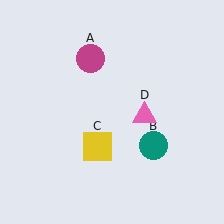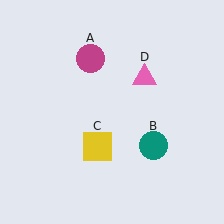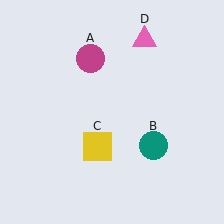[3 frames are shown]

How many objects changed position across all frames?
1 object changed position: pink triangle (object D).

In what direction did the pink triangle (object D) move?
The pink triangle (object D) moved up.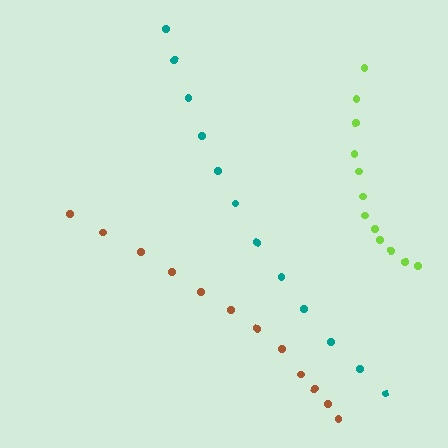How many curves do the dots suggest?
There are 3 distinct paths.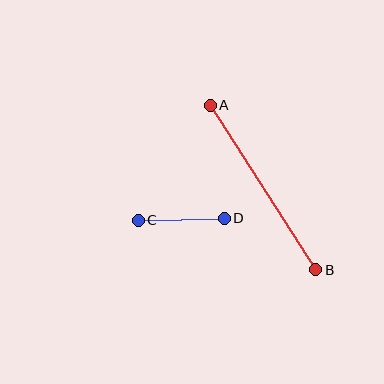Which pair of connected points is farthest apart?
Points A and B are farthest apart.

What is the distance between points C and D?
The distance is approximately 86 pixels.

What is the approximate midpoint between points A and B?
The midpoint is at approximately (263, 188) pixels.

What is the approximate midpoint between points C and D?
The midpoint is at approximately (181, 219) pixels.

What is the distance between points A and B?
The distance is approximately 195 pixels.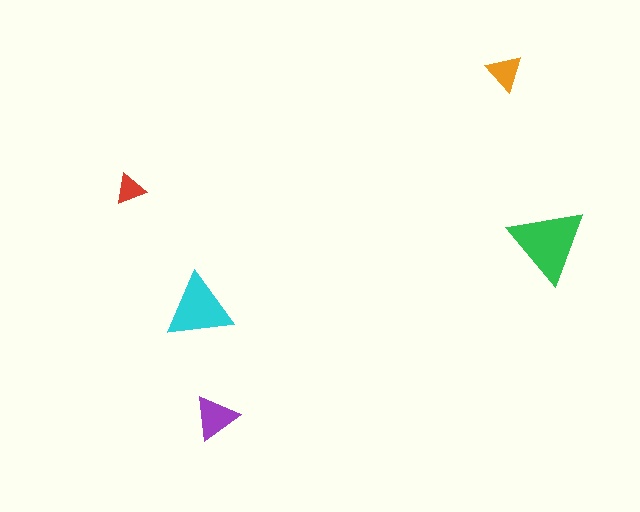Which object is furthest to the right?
The green triangle is rightmost.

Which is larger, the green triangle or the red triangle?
The green one.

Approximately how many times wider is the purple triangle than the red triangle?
About 1.5 times wider.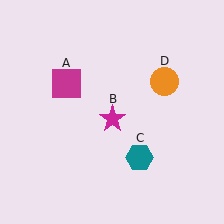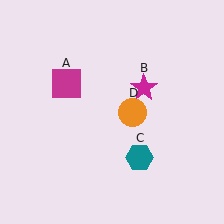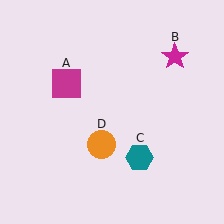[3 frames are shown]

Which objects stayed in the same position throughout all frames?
Magenta square (object A) and teal hexagon (object C) remained stationary.